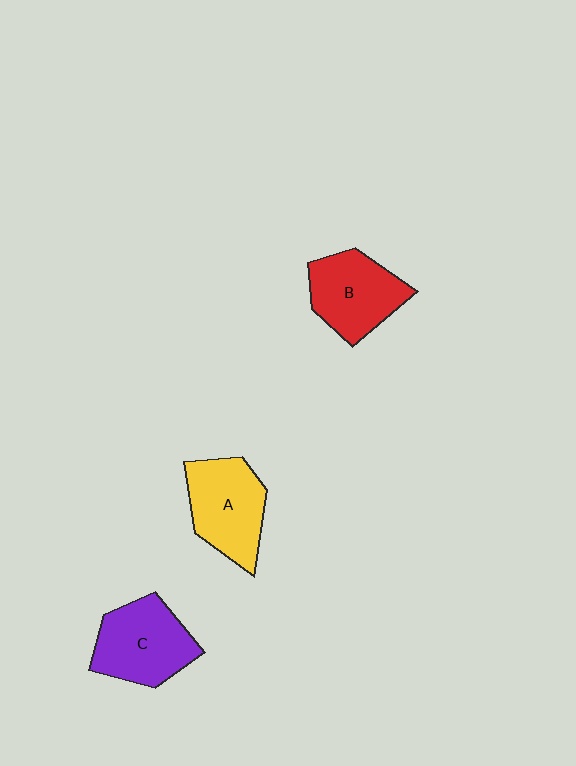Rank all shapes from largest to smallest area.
From largest to smallest: C (purple), A (yellow), B (red).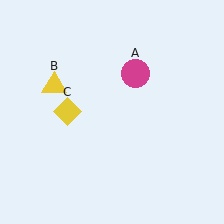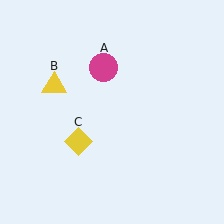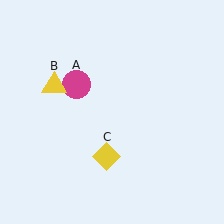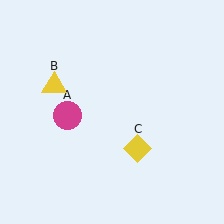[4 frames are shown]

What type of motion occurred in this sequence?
The magenta circle (object A), yellow diamond (object C) rotated counterclockwise around the center of the scene.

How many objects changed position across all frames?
2 objects changed position: magenta circle (object A), yellow diamond (object C).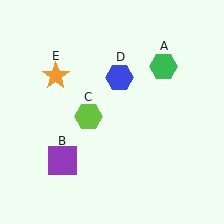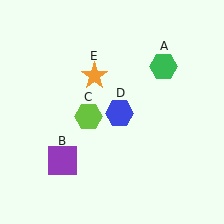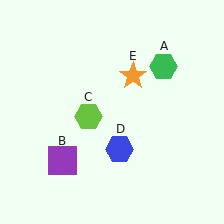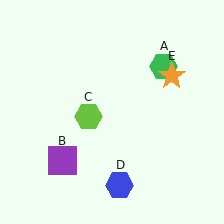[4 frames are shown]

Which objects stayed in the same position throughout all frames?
Green hexagon (object A) and purple square (object B) and lime hexagon (object C) remained stationary.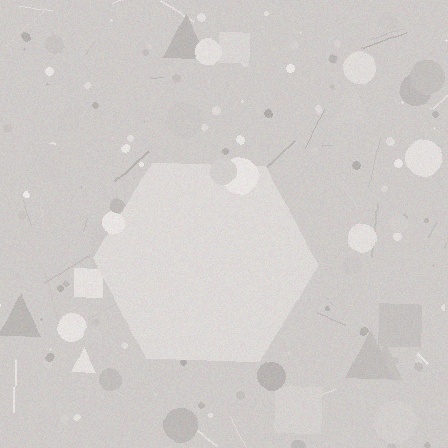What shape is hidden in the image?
A hexagon is hidden in the image.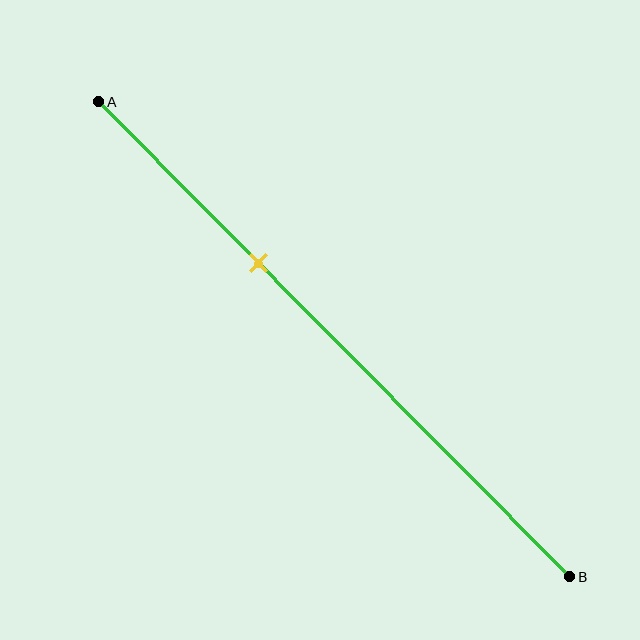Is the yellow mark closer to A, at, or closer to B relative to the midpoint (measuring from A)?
The yellow mark is closer to point A than the midpoint of segment AB.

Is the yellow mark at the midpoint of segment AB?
No, the mark is at about 35% from A, not at the 50% midpoint.